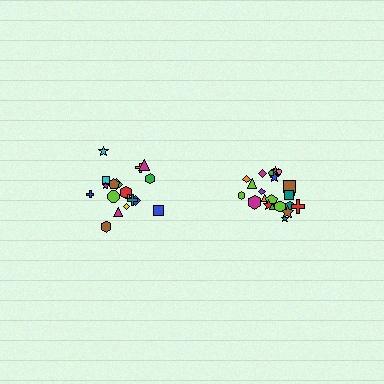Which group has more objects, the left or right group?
The right group.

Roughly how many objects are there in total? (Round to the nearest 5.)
Roughly 40 objects in total.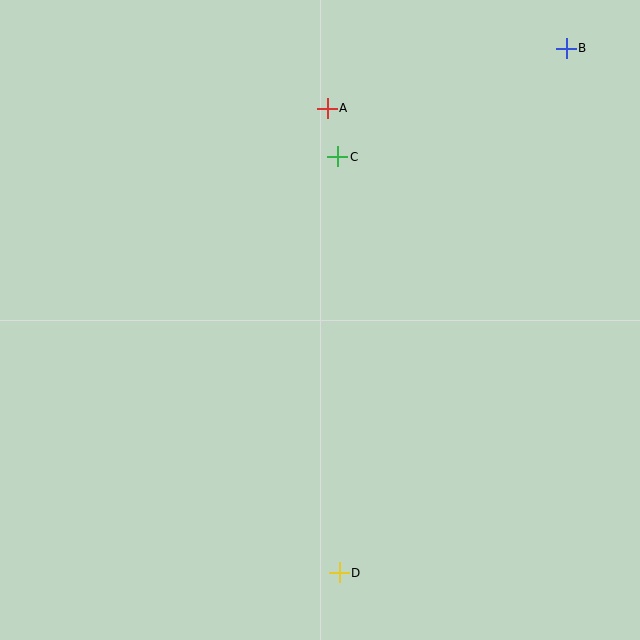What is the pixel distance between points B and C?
The distance between B and C is 253 pixels.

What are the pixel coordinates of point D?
Point D is at (339, 573).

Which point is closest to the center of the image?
Point C at (338, 157) is closest to the center.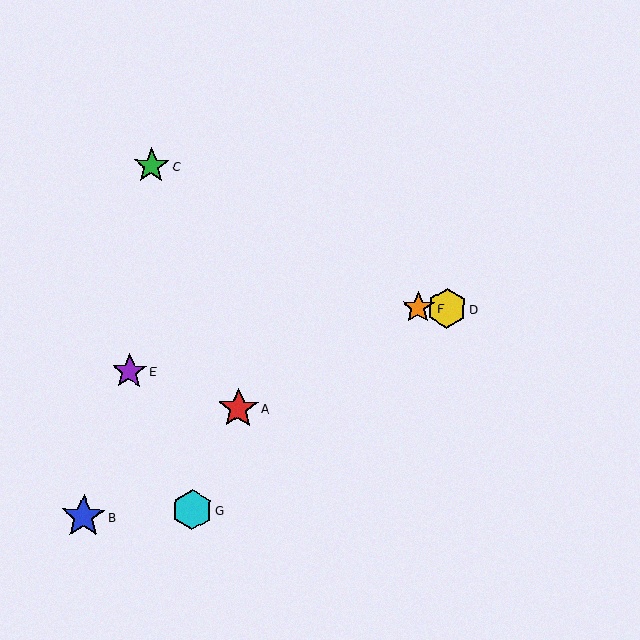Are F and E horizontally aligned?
No, F is at y≈308 and E is at y≈371.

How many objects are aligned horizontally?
2 objects (D, F) are aligned horizontally.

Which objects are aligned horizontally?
Objects D, F are aligned horizontally.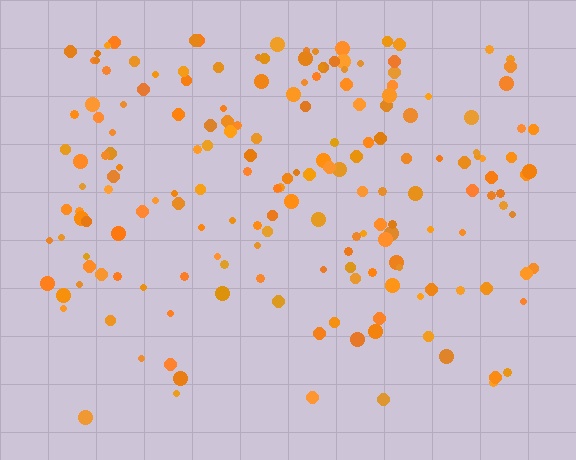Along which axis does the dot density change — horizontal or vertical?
Vertical.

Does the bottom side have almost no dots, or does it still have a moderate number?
Still a moderate number, just noticeably fewer than the top.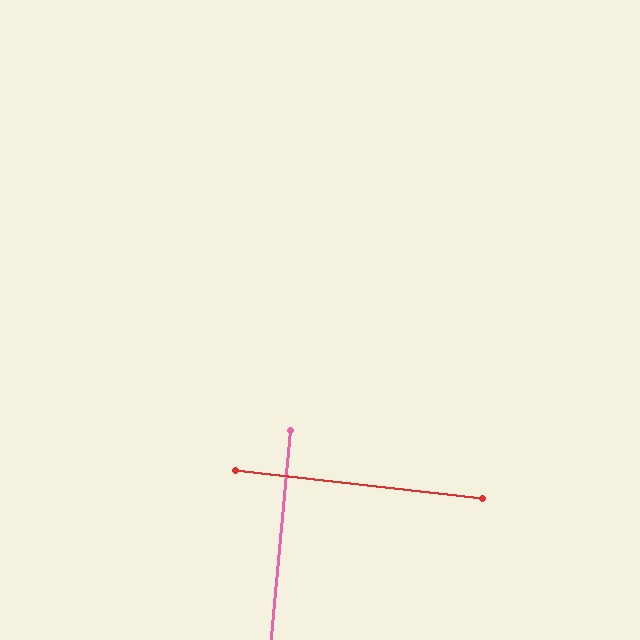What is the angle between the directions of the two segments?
Approximately 89 degrees.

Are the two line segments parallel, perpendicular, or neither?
Perpendicular — they meet at approximately 89°.